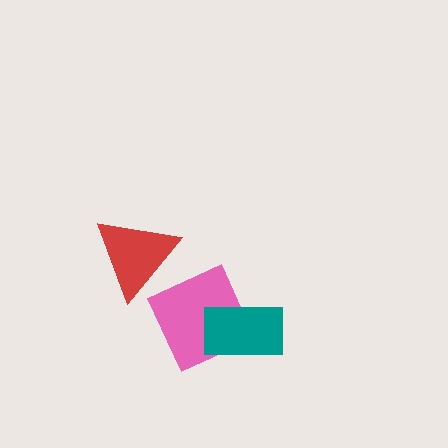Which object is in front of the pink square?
The teal rectangle is in front of the pink square.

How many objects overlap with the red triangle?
0 objects overlap with the red triangle.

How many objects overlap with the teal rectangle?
1 object overlaps with the teal rectangle.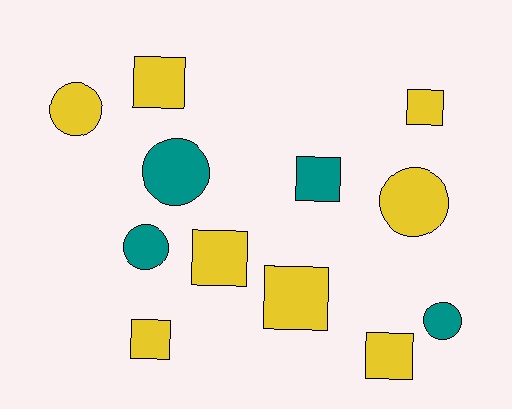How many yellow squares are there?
There are 6 yellow squares.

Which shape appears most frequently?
Square, with 7 objects.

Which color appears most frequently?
Yellow, with 8 objects.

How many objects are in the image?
There are 12 objects.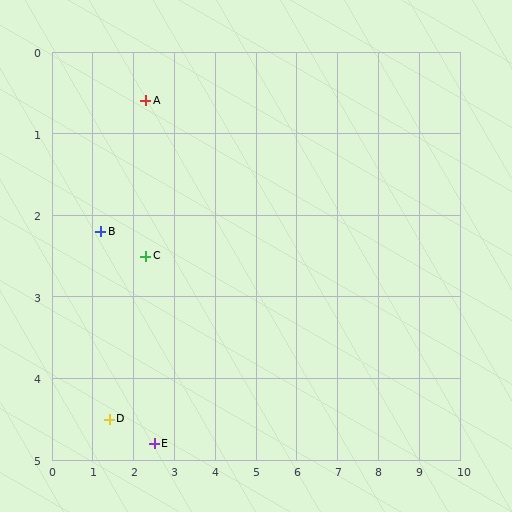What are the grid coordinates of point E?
Point E is at approximately (2.5, 4.8).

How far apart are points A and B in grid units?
Points A and B are about 1.9 grid units apart.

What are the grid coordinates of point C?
Point C is at approximately (2.3, 2.5).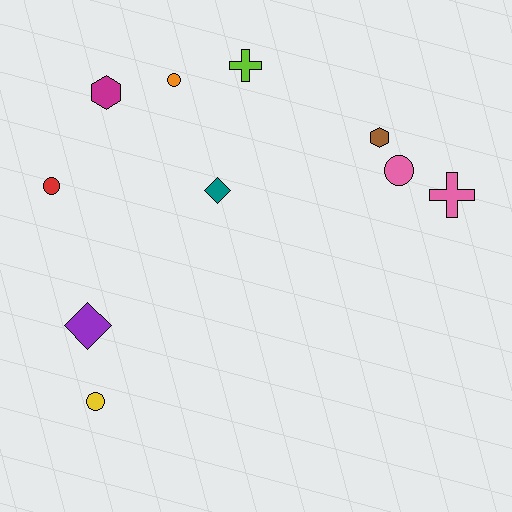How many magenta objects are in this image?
There is 1 magenta object.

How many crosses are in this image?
There are 2 crosses.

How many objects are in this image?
There are 10 objects.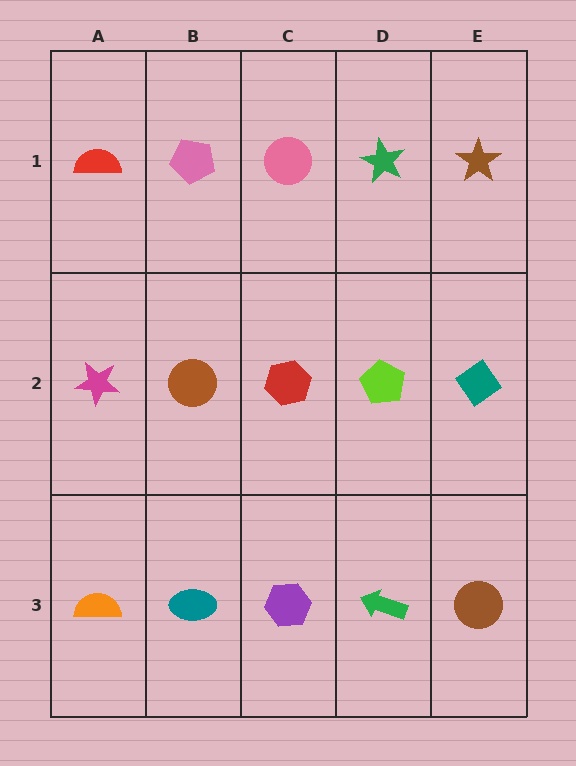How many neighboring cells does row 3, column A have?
2.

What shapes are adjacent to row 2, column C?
A pink circle (row 1, column C), a purple hexagon (row 3, column C), a brown circle (row 2, column B), a lime pentagon (row 2, column D).